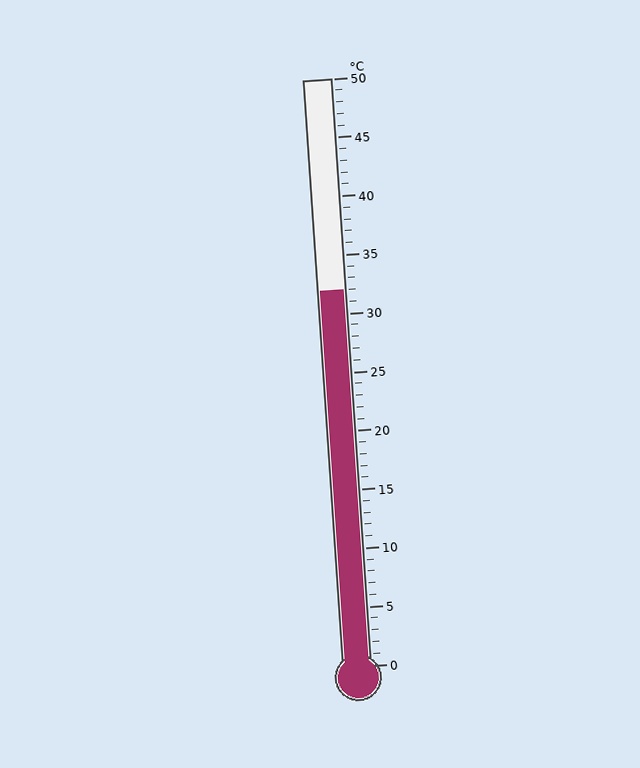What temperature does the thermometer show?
The thermometer shows approximately 32°C.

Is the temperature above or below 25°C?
The temperature is above 25°C.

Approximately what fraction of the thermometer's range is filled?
The thermometer is filled to approximately 65% of its range.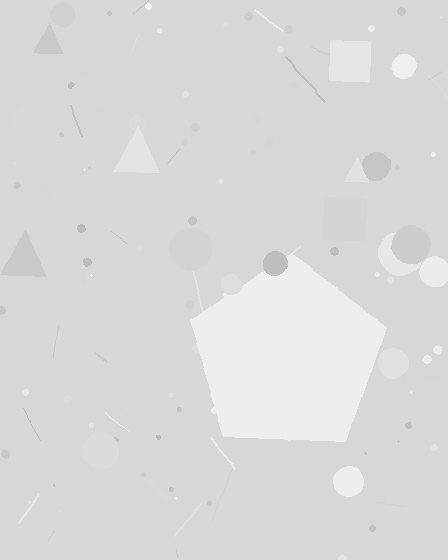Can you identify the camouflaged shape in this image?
The camouflaged shape is a pentagon.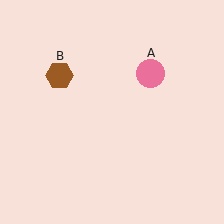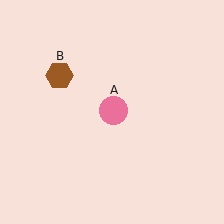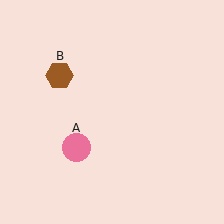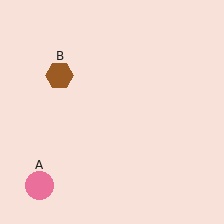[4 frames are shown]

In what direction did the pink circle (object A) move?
The pink circle (object A) moved down and to the left.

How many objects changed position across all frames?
1 object changed position: pink circle (object A).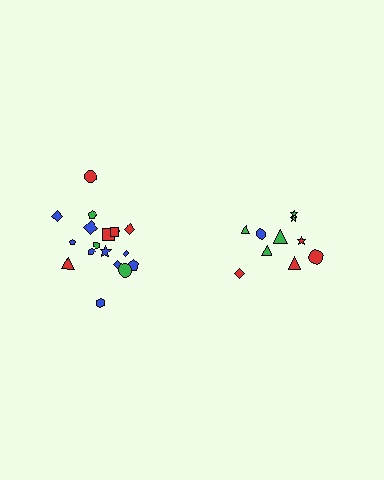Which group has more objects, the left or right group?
The left group.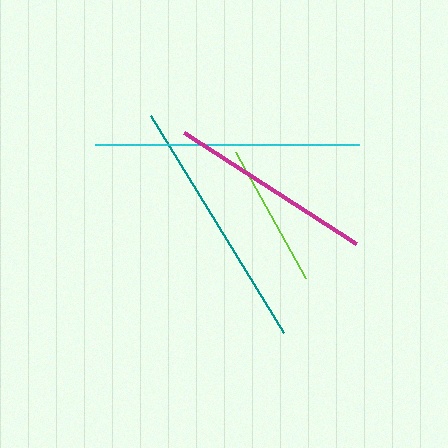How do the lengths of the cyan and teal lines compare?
The cyan and teal lines are approximately the same length.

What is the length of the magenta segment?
The magenta segment is approximately 205 pixels long.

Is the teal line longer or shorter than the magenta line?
The teal line is longer than the magenta line.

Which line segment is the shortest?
The lime line is the shortest at approximately 144 pixels.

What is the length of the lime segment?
The lime segment is approximately 144 pixels long.